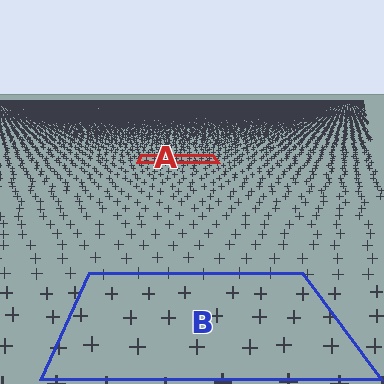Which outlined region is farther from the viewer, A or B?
Region A is farther from the viewer — the texture elements inside it appear smaller and more densely packed.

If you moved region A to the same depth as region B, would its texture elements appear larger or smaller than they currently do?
They would appear larger. At a closer depth, the same texture elements are projected at a bigger on-screen size.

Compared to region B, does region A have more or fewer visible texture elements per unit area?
Region A has more texture elements per unit area — they are packed more densely because it is farther away.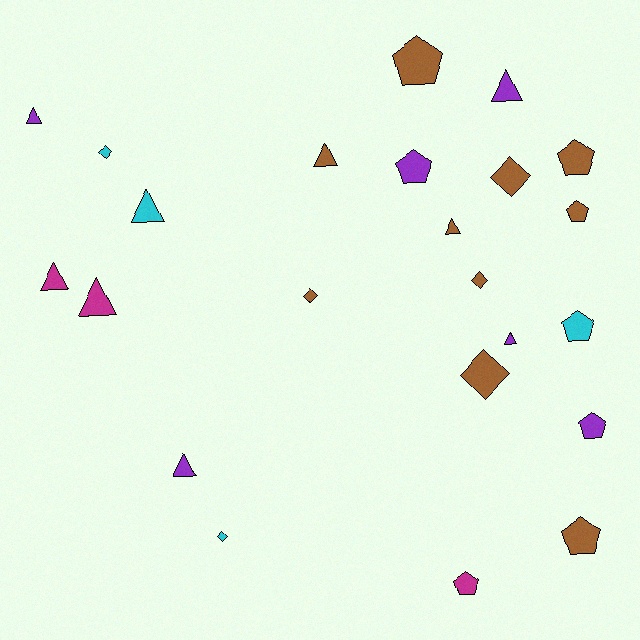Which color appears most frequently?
Brown, with 10 objects.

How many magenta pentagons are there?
There is 1 magenta pentagon.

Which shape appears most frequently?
Triangle, with 9 objects.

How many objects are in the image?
There are 23 objects.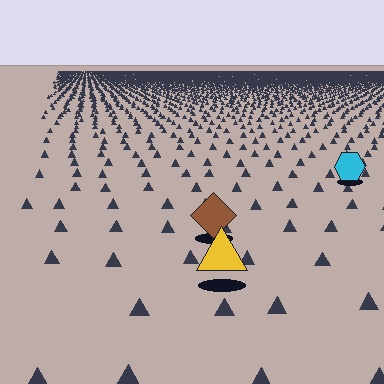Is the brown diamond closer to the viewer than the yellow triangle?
No. The yellow triangle is closer — you can tell from the texture gradient: the ground texture is coarser near it.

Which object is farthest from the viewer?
The cyan hexagon is farthest from the viewer. It appears smaller and the ground texture around it is denser.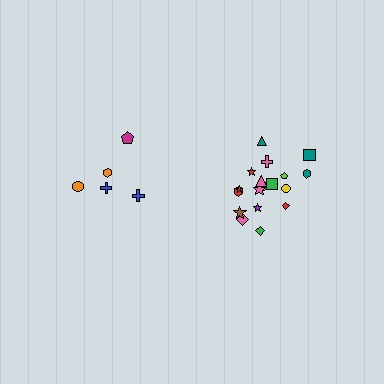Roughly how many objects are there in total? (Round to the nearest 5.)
Roughly 25 objects in total.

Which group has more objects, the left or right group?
The right group.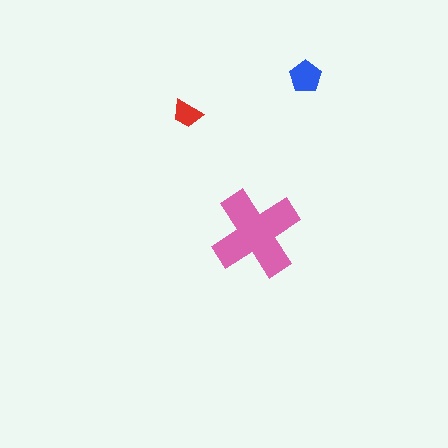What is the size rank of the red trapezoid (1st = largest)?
3rd.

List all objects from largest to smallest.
The pink cross, the blue pentagon, the red trapezoid.